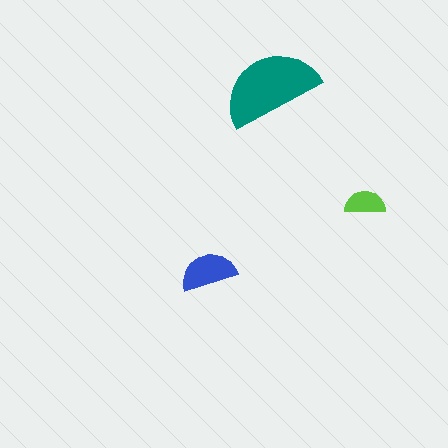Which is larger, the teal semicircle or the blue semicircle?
The teal one.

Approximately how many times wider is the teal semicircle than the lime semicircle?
About 2.5 times wider.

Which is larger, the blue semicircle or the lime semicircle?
The blue one.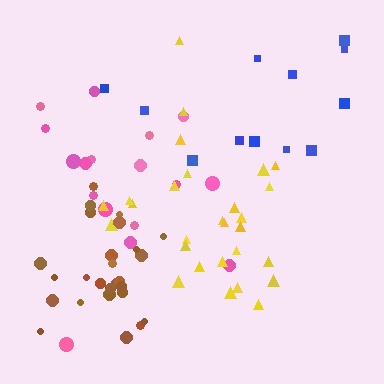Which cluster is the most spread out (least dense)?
Blue.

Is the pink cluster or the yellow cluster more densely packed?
Yellow.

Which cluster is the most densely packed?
Brown.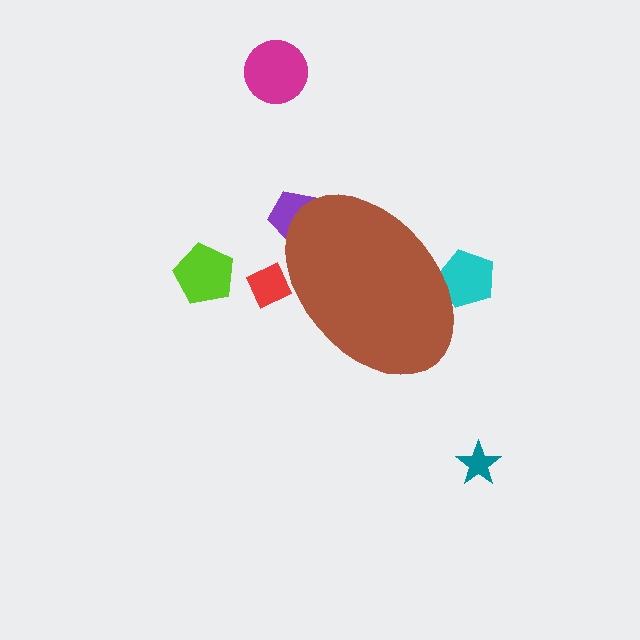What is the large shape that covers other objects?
A brown ellipse.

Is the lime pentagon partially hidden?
No, the lime pentagon is fully visible.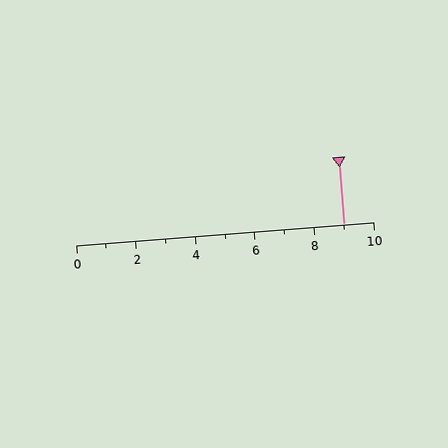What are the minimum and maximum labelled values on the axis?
The axis runs from 0 to 10.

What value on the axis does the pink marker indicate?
The marker indicates approximately 9.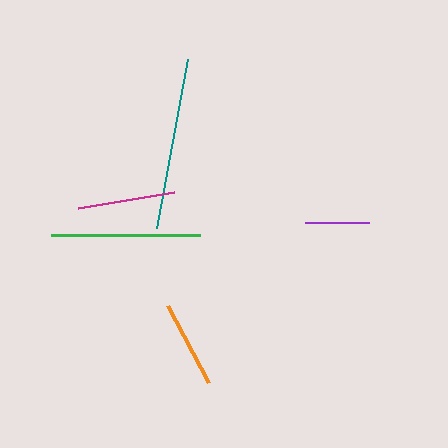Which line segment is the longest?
The teal line is the longest at approximately 171 pixels.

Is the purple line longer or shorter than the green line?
The green line is longer than the purple line.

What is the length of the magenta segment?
The magenta segment is approximately 97 pixels long.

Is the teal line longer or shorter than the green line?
The teal line is longer than the green line.